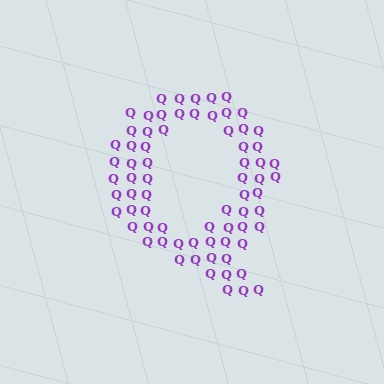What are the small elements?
The small elements are letter Q's.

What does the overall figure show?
The overall figure shows the letter Q.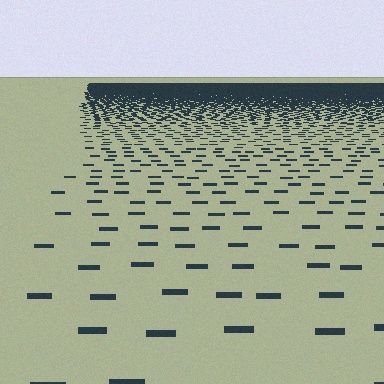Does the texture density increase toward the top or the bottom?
Density increases toward the top.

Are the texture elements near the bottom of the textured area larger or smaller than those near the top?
Larger. Near the bottom, elements are closer to the viewer and appear at a bigger on-screen size.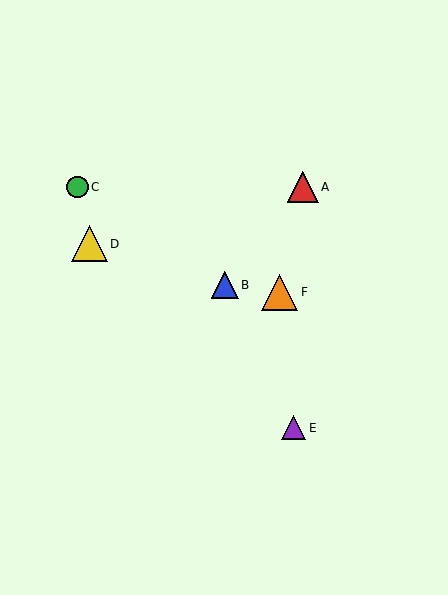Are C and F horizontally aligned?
No, C is at y≈187 and F is at y≈292.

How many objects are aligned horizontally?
2 objects (A, C) are aligned horizontally.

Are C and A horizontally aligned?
Yes, both are at y≈187.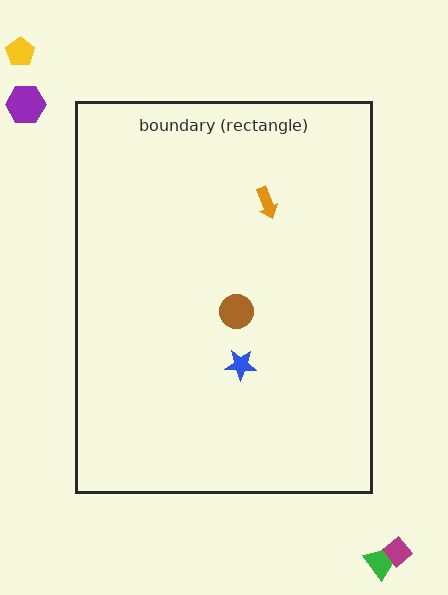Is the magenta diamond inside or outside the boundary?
Outside.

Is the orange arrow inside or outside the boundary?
Inside.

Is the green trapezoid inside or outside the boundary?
Outside.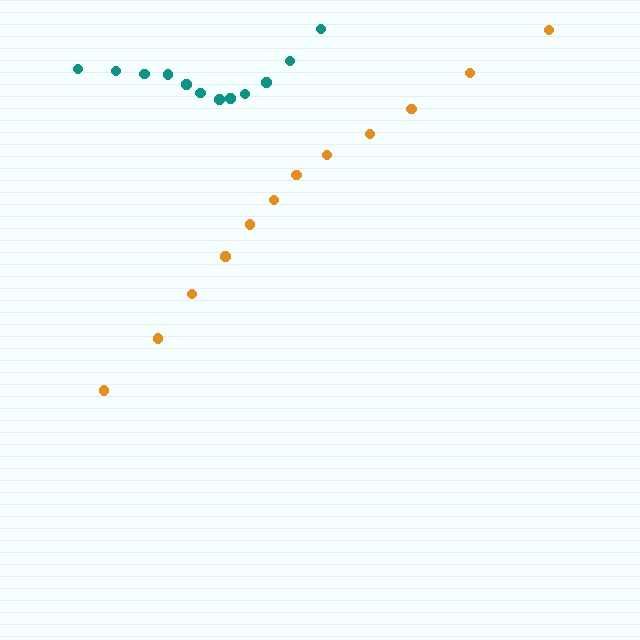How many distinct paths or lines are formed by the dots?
There are 2 distinct paths.